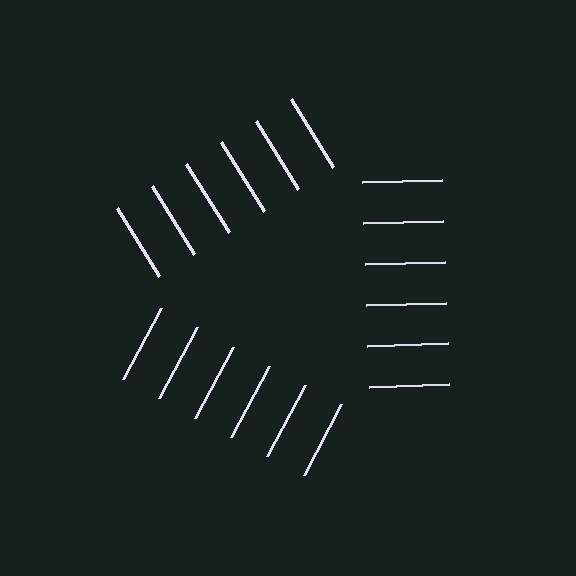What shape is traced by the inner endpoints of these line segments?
An illusory triangle — the line segments terminate on its edges but no continuous stroke is drawn.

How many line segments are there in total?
18 — 6 along each of the 3 edges.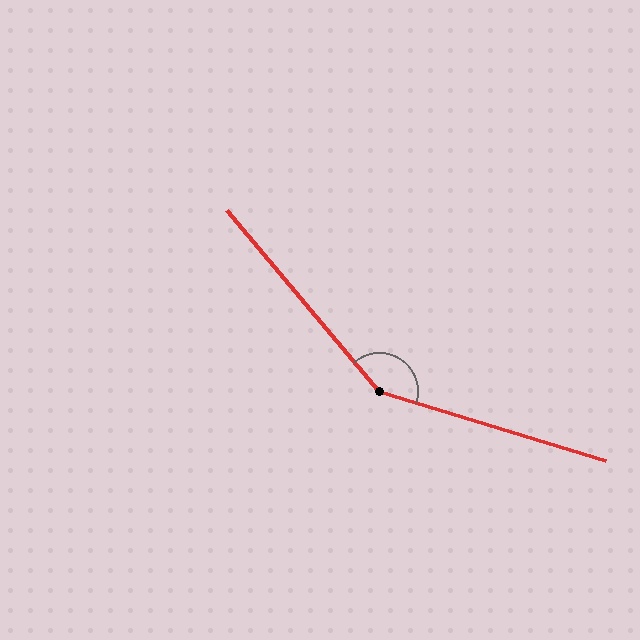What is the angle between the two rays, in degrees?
Approximately 147 degrees.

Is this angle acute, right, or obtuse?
It is obtuse.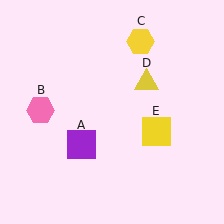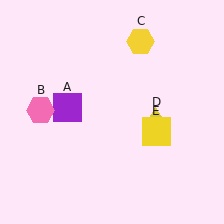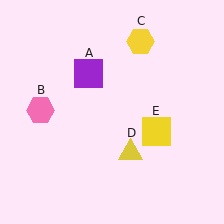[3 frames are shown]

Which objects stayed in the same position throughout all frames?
Pink hexagon (object B) and yellow hexagon (object C) and yellow square (object E) remained stationary.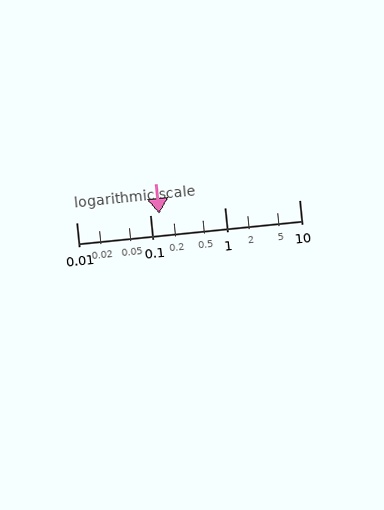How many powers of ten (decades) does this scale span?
The scale spans 3 decades, from 0.01 to 10.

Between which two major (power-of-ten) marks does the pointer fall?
The pointer is between 0.1 and 1.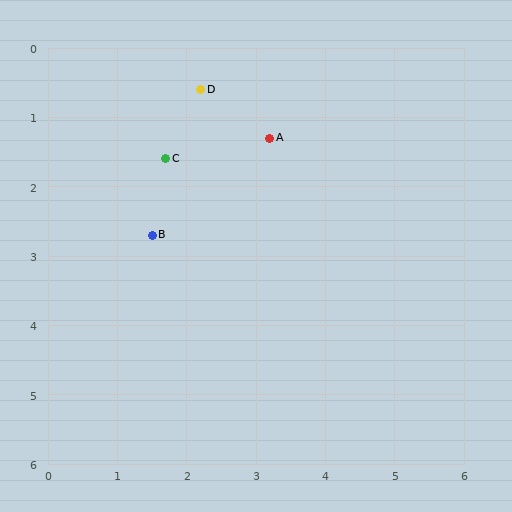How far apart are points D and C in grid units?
Points D and C are about 1.1 grid units apart.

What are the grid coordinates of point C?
Point C is at approximately (1.7, 1.6).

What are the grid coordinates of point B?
Point B is at approximately (1.5, 2.7).